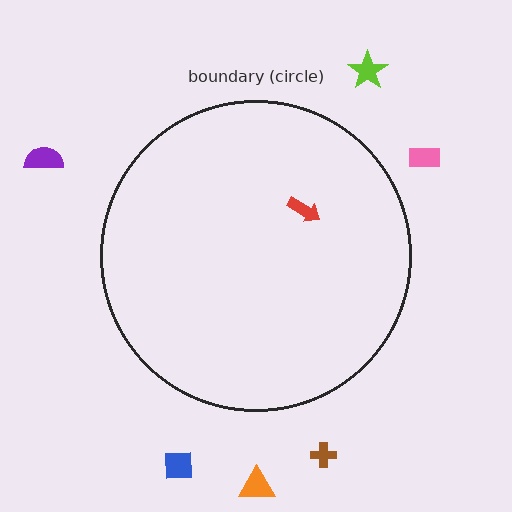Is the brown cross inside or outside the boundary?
Outside.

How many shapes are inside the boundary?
1 inside, 6 outside.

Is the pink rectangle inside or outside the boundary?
Outside.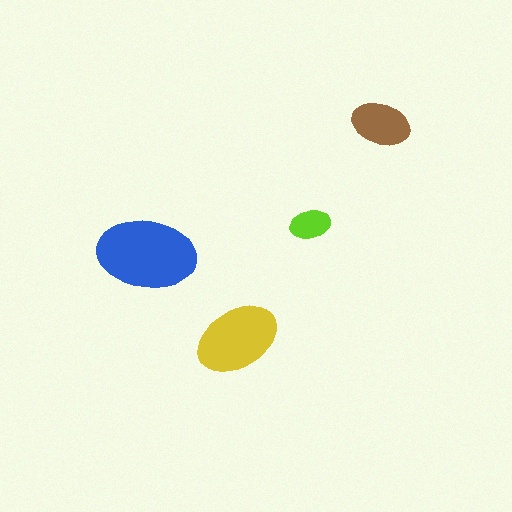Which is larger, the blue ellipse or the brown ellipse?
The blue one.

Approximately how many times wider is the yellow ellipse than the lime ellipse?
About 2 times wider.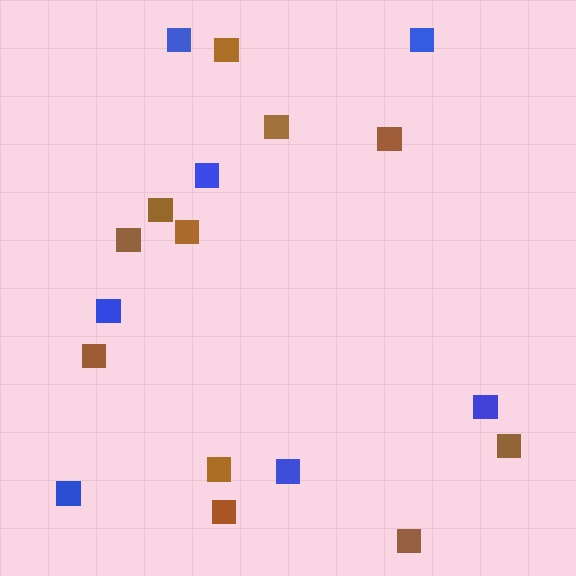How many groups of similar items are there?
There are 2 groups: one group of brown squares (11) and one group of blue squares (7).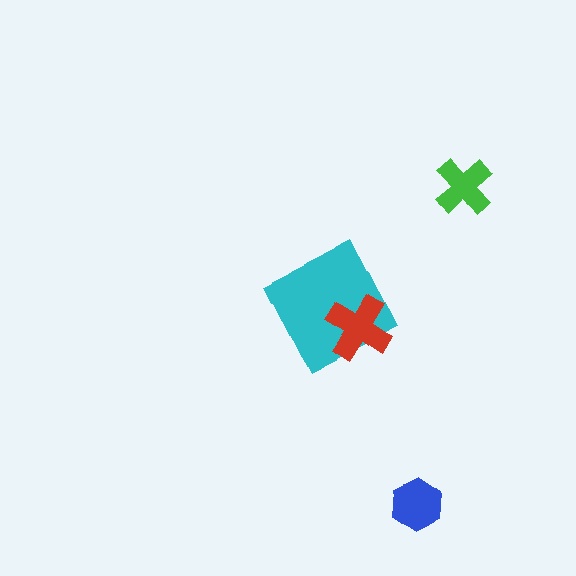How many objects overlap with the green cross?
0 objects overlap with the green cross.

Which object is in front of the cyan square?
The red cross is in front of the cyan square.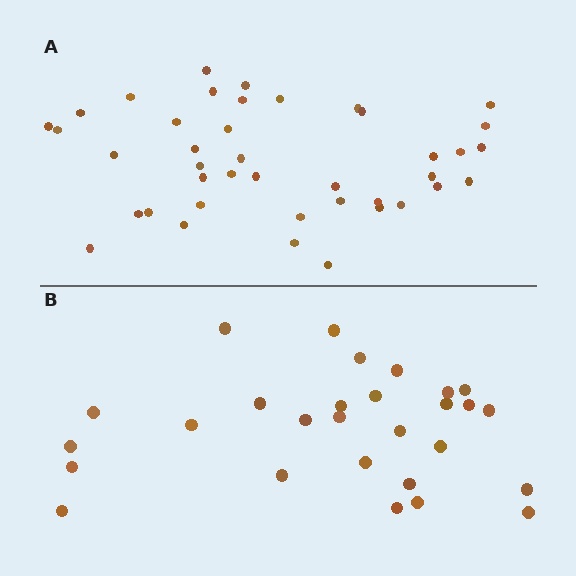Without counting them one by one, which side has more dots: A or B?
Region A (the top region) has more dots.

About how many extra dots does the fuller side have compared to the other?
Region A has approximately 15 more dots than region B.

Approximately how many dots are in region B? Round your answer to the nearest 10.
About 30 dots. (The exact count is 28, which rounds to 30.)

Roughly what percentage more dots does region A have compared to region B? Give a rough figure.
About 45% more.